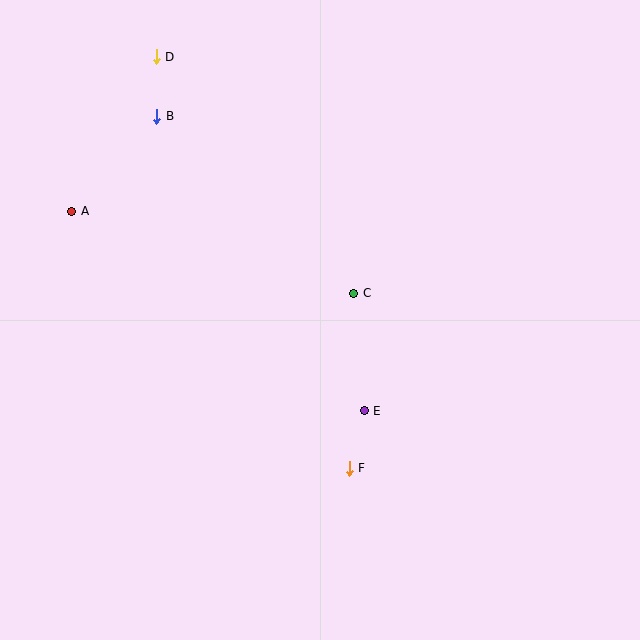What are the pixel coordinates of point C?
Point C is at (354, 293).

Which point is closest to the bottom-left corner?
Point F is closest to the bottom-left corner.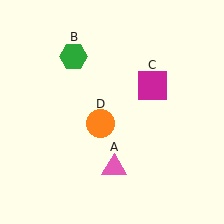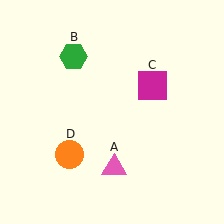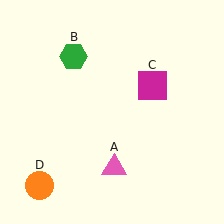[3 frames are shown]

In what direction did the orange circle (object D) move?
The orange circle (object D) moved down and to the left.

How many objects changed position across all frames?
1 object changed position: orange circle (object D).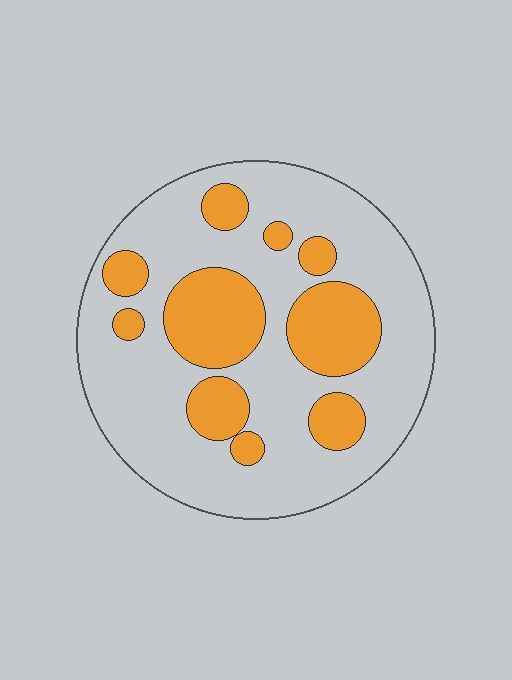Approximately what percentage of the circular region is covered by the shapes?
Approximately 30%.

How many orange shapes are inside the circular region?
10.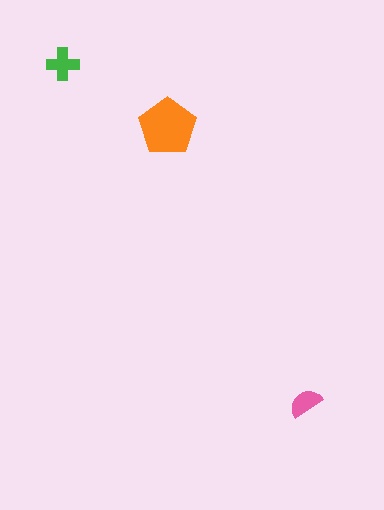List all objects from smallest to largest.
The pink semicircle, the green cross, the orange pentagon.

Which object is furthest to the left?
The green cross is leftmost.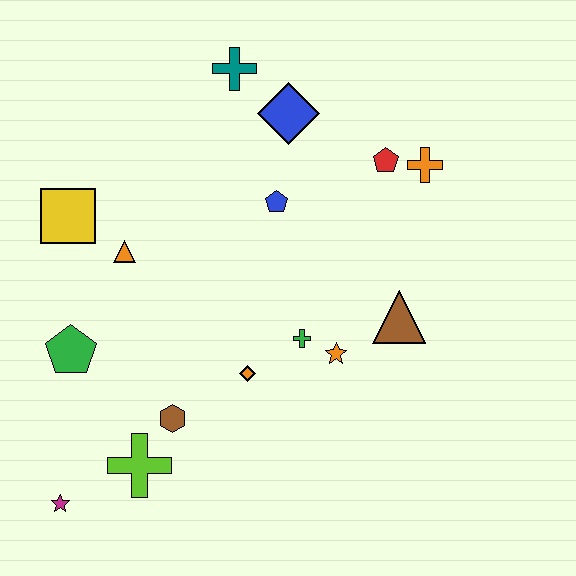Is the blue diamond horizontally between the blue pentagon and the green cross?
Yes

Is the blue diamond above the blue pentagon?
Yes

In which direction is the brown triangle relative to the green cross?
The brown triangle is to the right of the green cross.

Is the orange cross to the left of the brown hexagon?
No